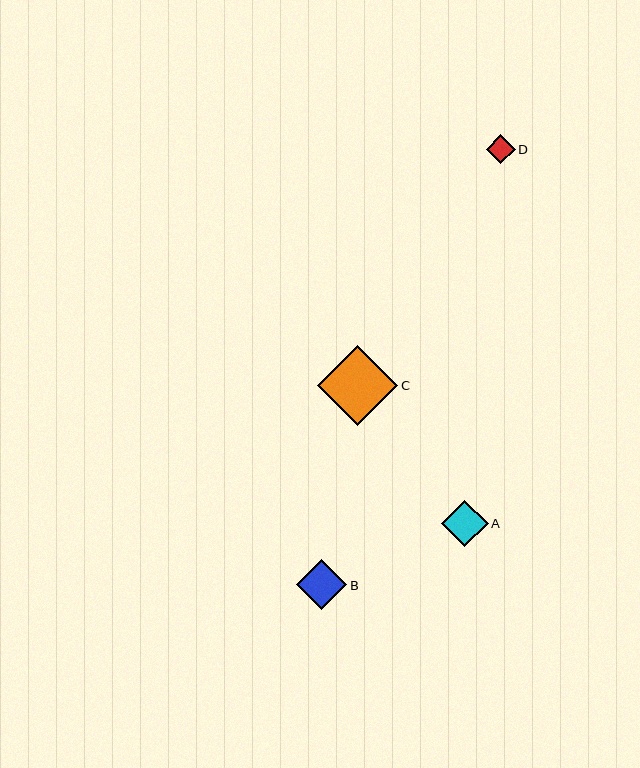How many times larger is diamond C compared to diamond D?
Diamond C is approximately 2.8 times the size of diamond D.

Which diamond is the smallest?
Diamond D is the smallest with a size of approximately 28 pixels.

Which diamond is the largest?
Diamond C is the largest with a size of approximately 80 pixels.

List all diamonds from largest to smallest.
From largest to smallest: C, B, A, D.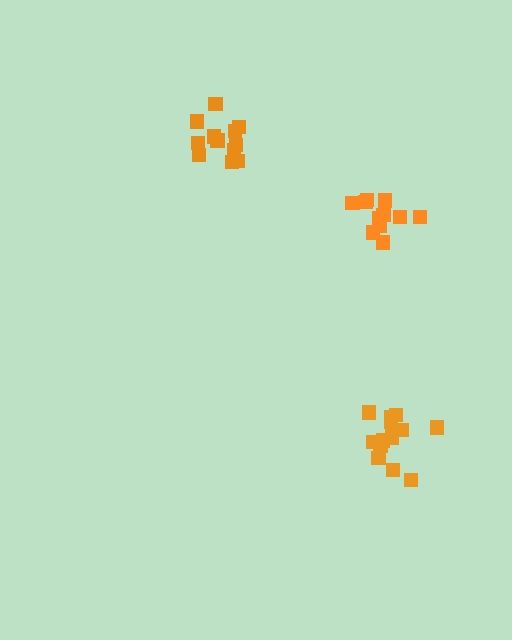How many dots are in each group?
Group 1: 12 dots, Group 2: 14 dots, Group 3: 11 dots (37 total).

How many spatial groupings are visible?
There are 3 spatial groupings.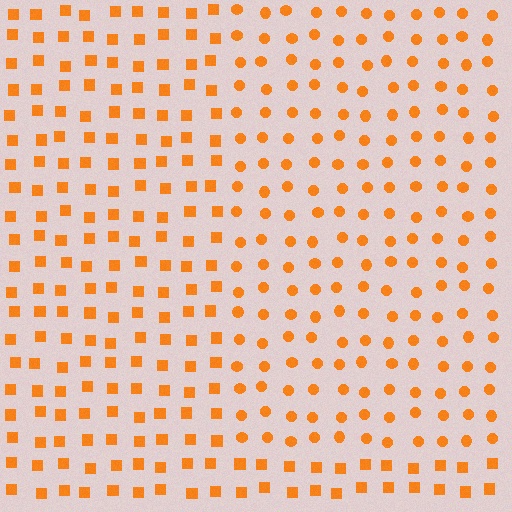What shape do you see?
I see a rectangle.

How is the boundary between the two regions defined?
The boundary is defined by a change in element shape: circles inside vs. squares outside. All elements share the same color and spacing.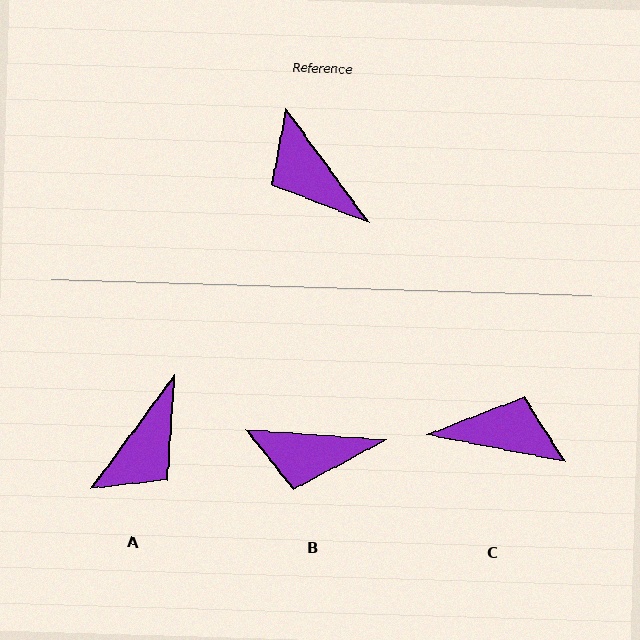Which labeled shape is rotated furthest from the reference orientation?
C, about 137 degrees away.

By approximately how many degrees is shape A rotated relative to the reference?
Approximately 107 degrees counter-clockwise.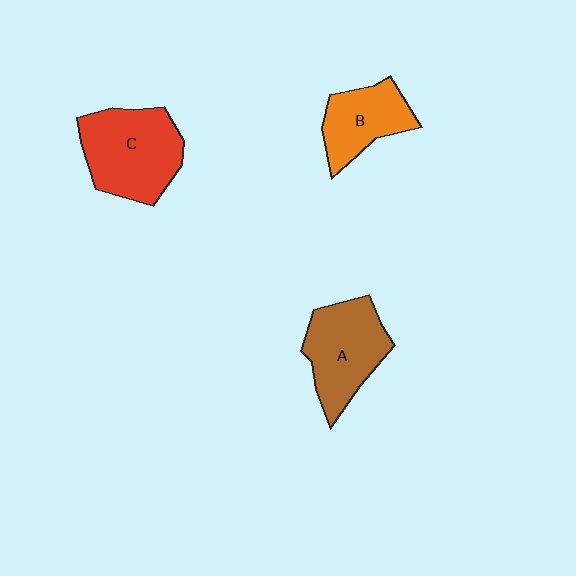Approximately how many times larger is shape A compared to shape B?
Approximately 1.3 times.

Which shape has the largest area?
Shape C (red).